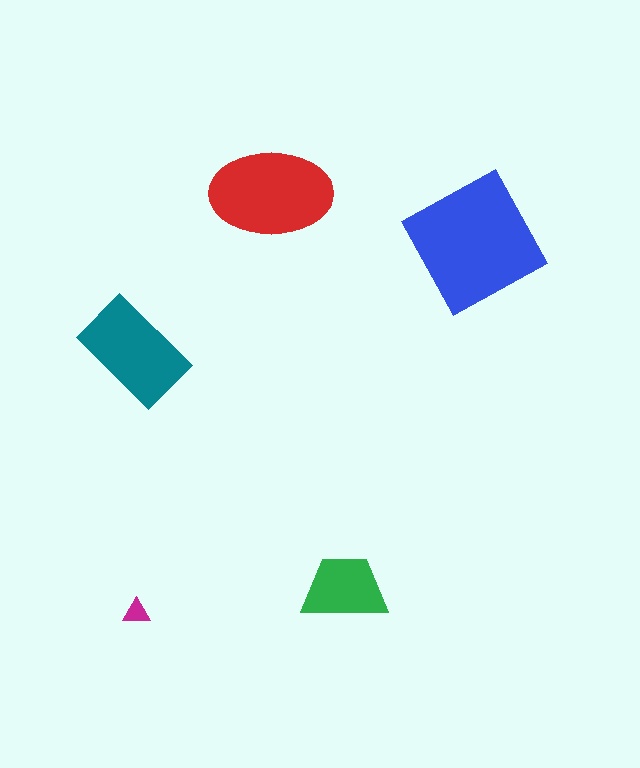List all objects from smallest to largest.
The magenta triangle, the green trapezoid, the teal rectangle, the red ellipse, the blue square.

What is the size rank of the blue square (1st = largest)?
1st.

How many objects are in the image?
There are 5 objects in the image.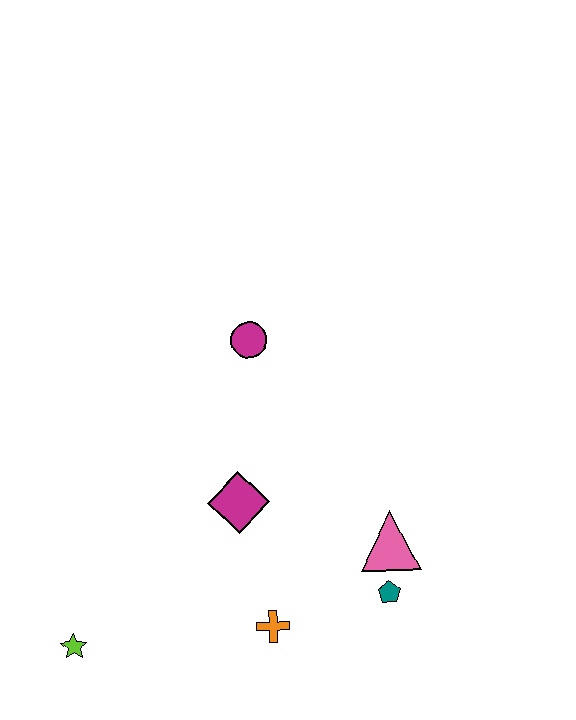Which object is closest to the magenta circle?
The magenta diamond is closest to the magenta circle.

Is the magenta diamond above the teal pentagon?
Yes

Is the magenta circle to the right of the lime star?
Yes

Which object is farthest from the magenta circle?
The lime star is farthest from the magenta circle.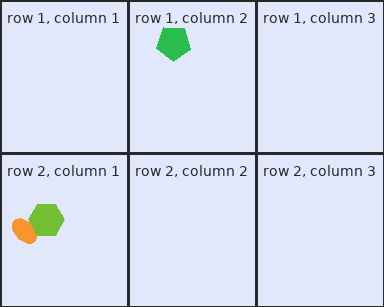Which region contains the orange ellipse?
The row 2, column 1 region.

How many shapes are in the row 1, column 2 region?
1.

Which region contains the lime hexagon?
The row 2, column 1 region.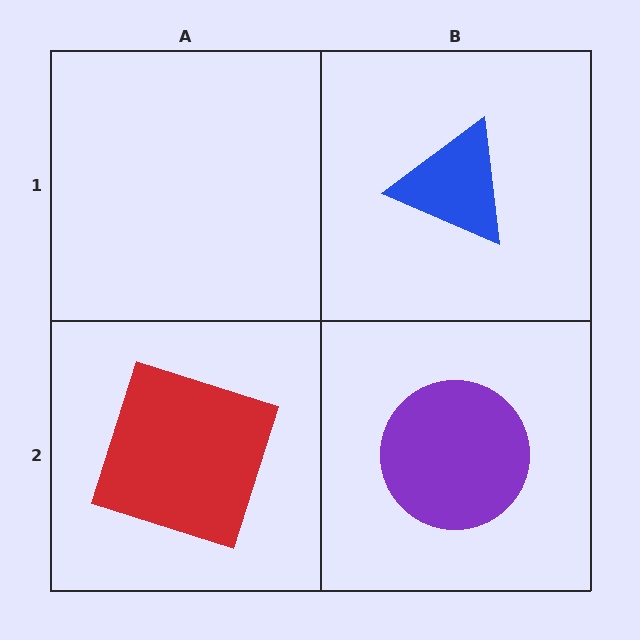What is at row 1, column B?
A blue triangle.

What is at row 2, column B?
A purple circle.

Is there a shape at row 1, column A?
No, that cell is empty.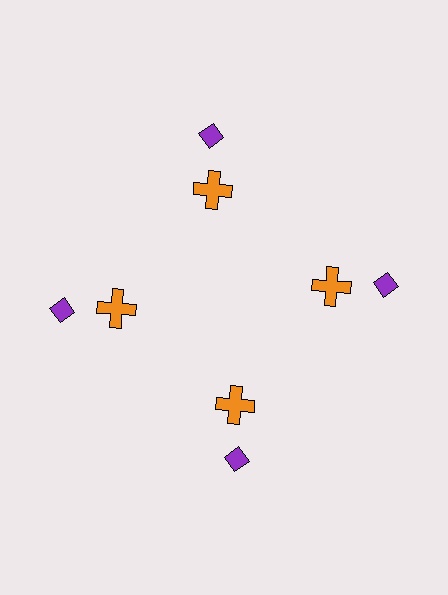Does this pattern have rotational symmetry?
Yes, this pattern has 4-fold rotational symmetry. It looks the same after rotating 90 degrees around the center.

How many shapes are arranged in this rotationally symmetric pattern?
There are 8 shapes, arranged in 4 groups of 2.